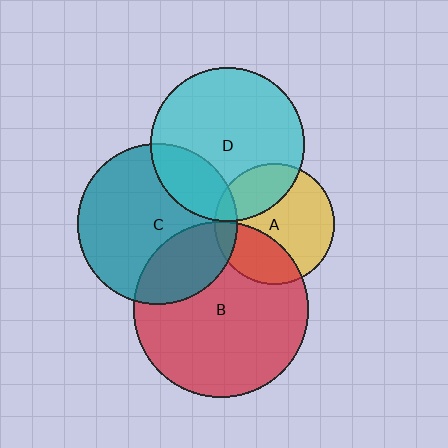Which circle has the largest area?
Circle B (red).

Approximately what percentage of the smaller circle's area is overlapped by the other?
Approximately 10%.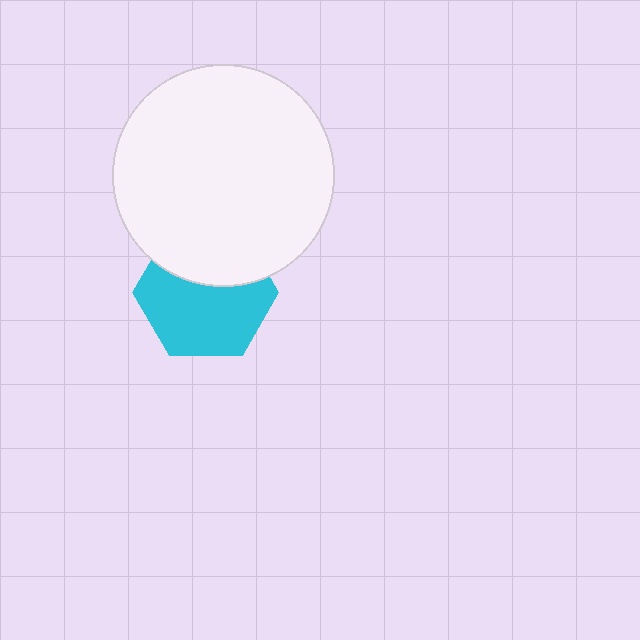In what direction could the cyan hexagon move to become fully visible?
The cyan hexagon could move down. That would shift it out from behind the white circle entirely.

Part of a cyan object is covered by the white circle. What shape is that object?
It is a hexagon.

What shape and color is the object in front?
The object in front is a white circle.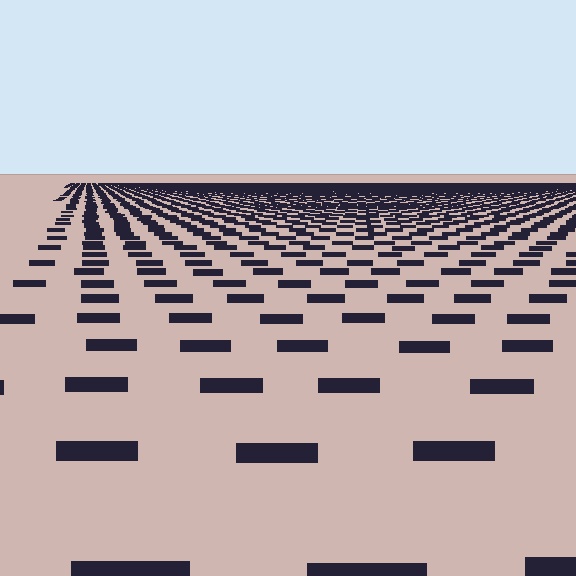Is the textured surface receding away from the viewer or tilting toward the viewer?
The surface is receding away from the viewer. Texture elements get smaller and denser toward the top.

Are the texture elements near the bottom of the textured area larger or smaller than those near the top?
Larger. Near the bottom, elements are closer to the viewer and appear at a bigger on-screen size.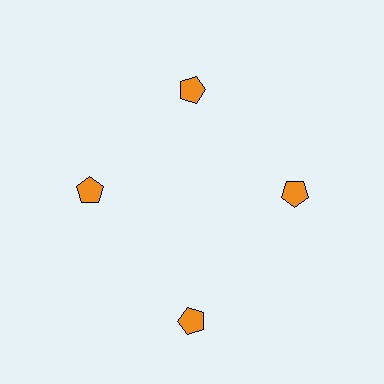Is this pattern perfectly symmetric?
No. The 4 orange pentagons are arranged in a ring, but one element near the 6 o'clock position is pushed outward from the center, breaking the 4-fold rotational symmetry.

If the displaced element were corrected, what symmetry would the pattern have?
It would have 4-fold rotational symmetry — the pattern would map onto itself every 90 degrees.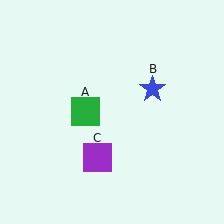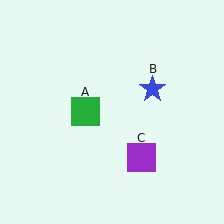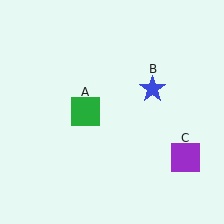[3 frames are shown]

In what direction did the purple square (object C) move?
The purple square (object C) moved right.